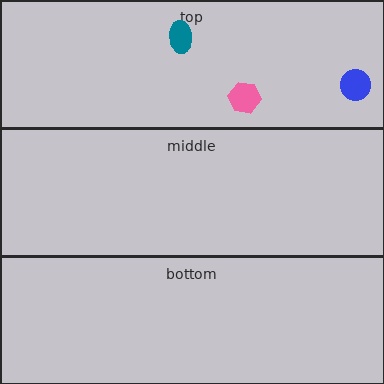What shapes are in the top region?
The teal ellipse, the blue circle, the pink hexagon.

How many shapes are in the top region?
3.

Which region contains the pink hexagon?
The top region.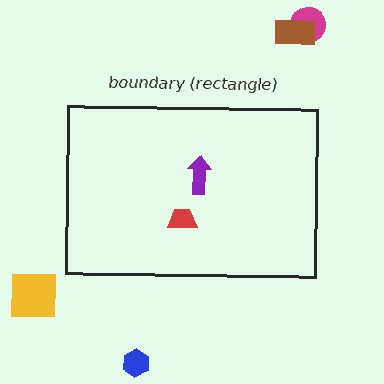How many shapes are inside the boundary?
2 inside, 4 outside.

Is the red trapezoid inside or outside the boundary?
Inside.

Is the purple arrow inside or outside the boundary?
Inside.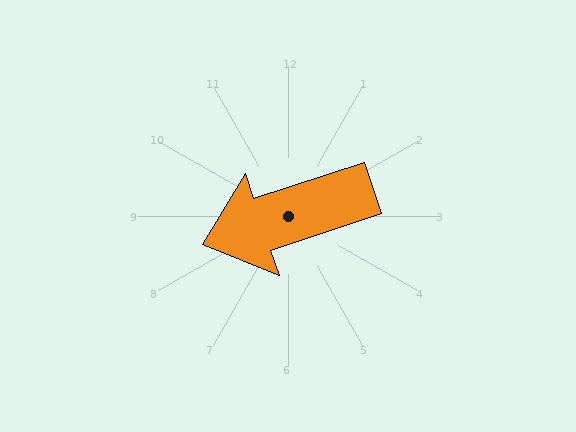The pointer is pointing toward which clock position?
Roughly 8 o'clock.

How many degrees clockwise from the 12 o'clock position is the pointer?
Approximately 252 degrees.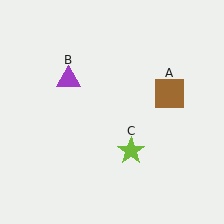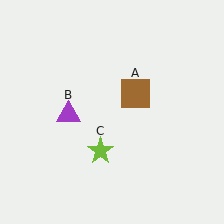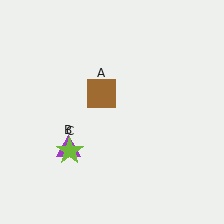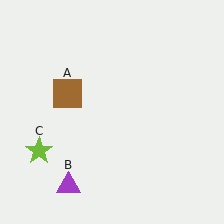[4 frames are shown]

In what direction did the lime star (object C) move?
The lime star (object C) moved left.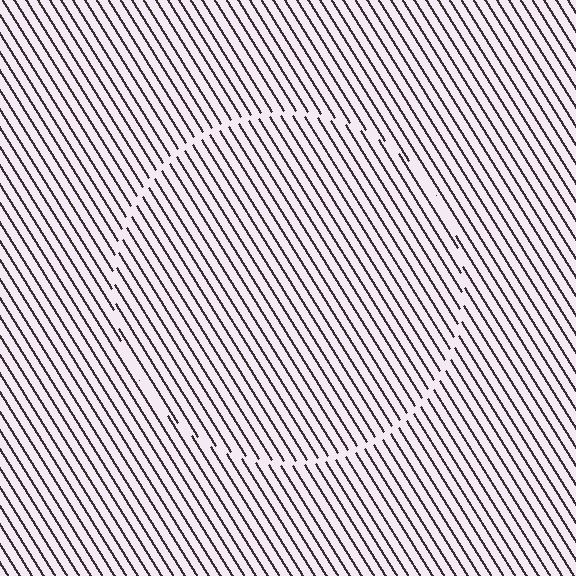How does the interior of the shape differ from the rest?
The interior of the shape contains the same grating, shifted by half a period — the contour is defined by the phase discontinuity where line-ends from the inner and outer gratings abut.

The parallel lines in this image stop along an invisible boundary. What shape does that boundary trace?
An illusory circle. The interior of the shape contains the same grating, shifted by half a period — the contour is defined by the phase discontinuity where line-ends from the inner and outer gratings abut.